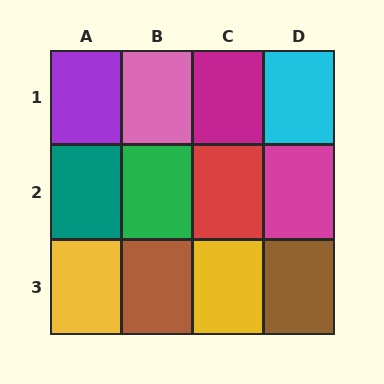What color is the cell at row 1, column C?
Magenta.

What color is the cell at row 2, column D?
Magenta.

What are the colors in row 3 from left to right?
Yellow, brown, yellow, brown.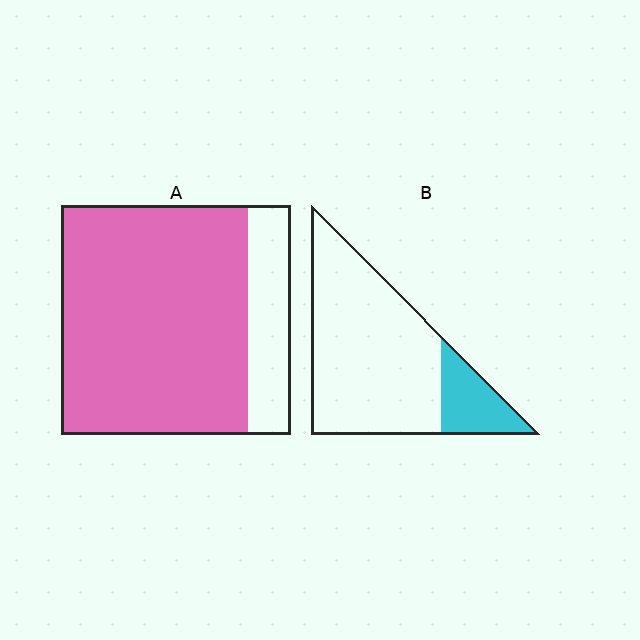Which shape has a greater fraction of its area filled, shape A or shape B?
Shape A.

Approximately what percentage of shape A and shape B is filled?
A is approximately 80% and B is approximately 20%.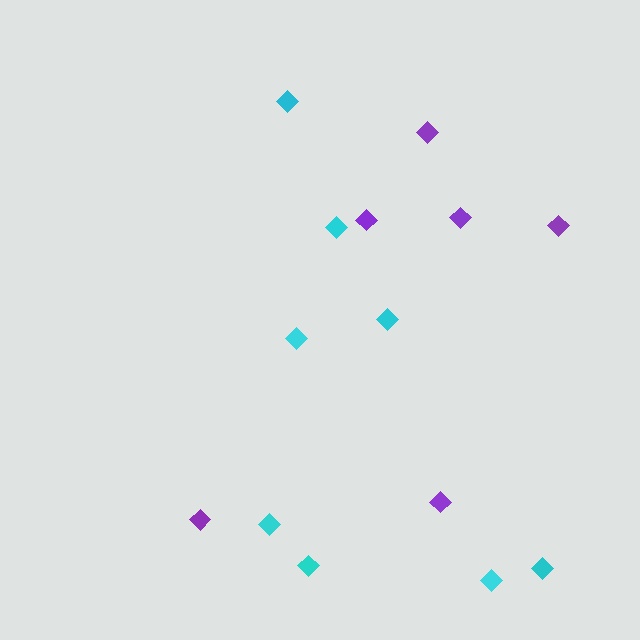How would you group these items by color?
There are 2 groups: one group of cyan diamonds (8) and one group of purple diamonds (6).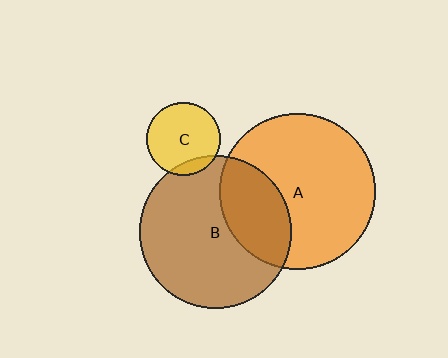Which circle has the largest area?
Circle A (orange).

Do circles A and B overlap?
Yes.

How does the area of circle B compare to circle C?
Approximately 4.3 times.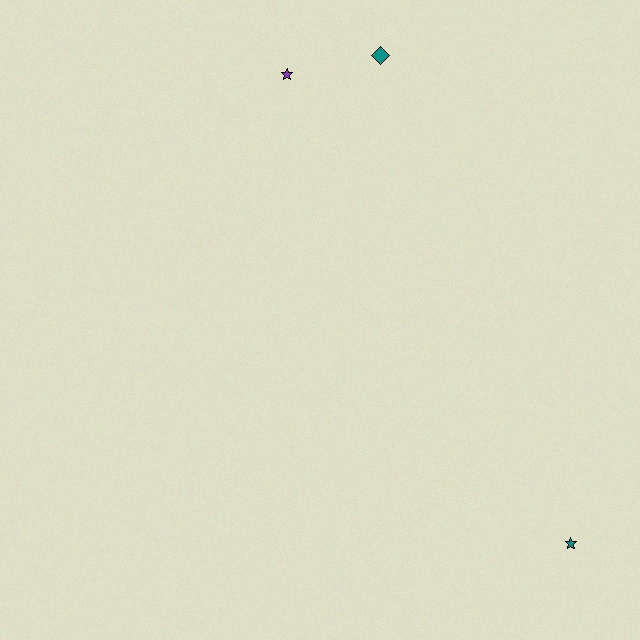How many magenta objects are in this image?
There are no magenta objects.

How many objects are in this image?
There are 3 objects.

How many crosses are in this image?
There are no crosses.